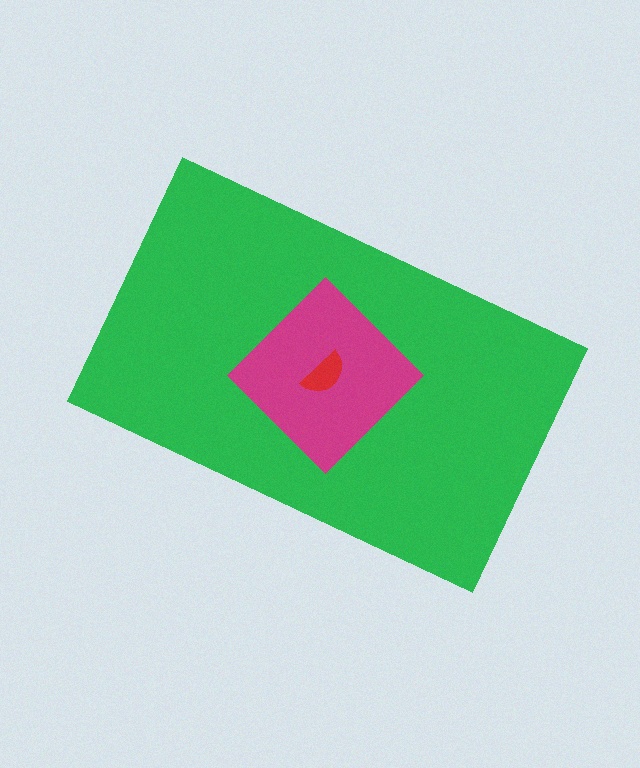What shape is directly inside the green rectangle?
The magenta diamond.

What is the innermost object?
The red semicircle.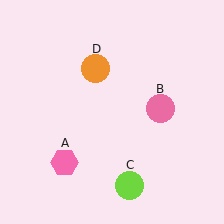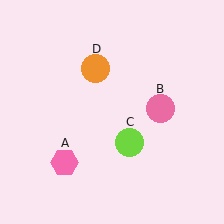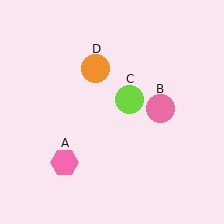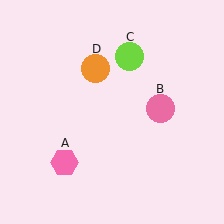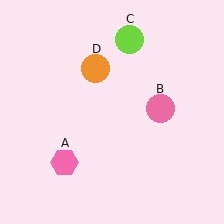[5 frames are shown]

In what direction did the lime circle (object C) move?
The lime circle (object C) moved up.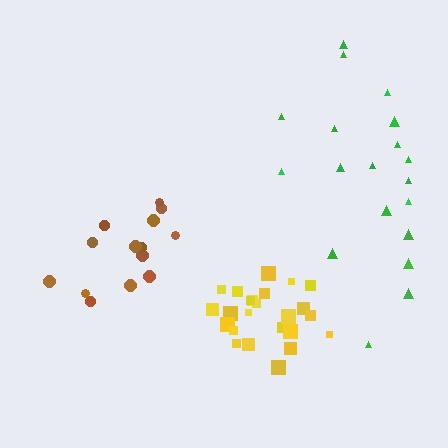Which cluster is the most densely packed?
Yellow.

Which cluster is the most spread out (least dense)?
Green.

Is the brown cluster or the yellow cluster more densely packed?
Yellow.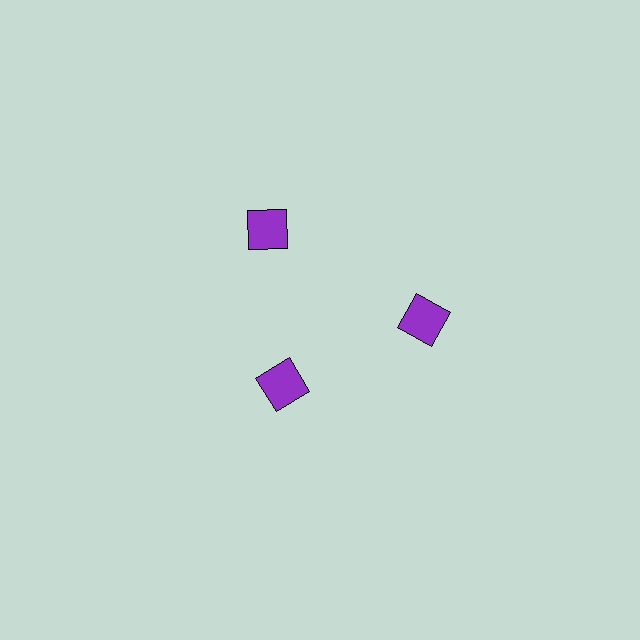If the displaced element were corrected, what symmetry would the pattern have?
It would have 3-fold rotational symmetry — the pattern would map onto itself every 120 degrees.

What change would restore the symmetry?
The symmetry would be restored by moving it outward, back onto the ring so that all 3 squares sit at equal angles and equal distance from the center.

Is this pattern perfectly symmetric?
No. The 3 purple squares are arranged in a ring, but one element near the 7 o'clock position is pulled inward toward the center, breaking the 3-fold rotational symmetry.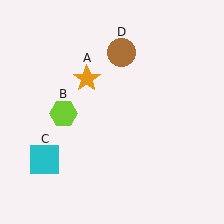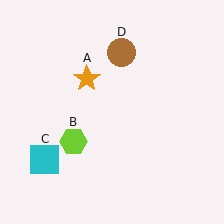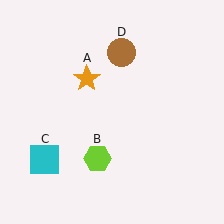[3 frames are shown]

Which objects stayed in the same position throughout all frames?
Orange star (object A) and cyan square (object C) and brown circle (object D) remained stationary.